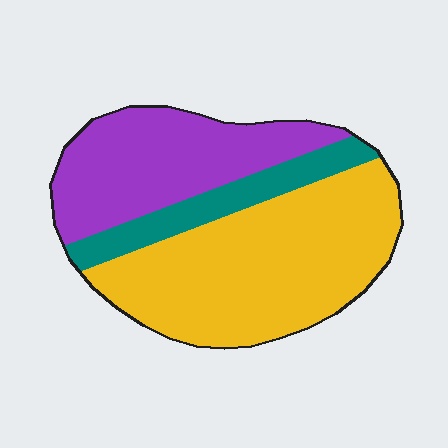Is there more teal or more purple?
Purple.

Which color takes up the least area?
Teal, at roughly 15%.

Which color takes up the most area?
Yellow, at roughly 55%.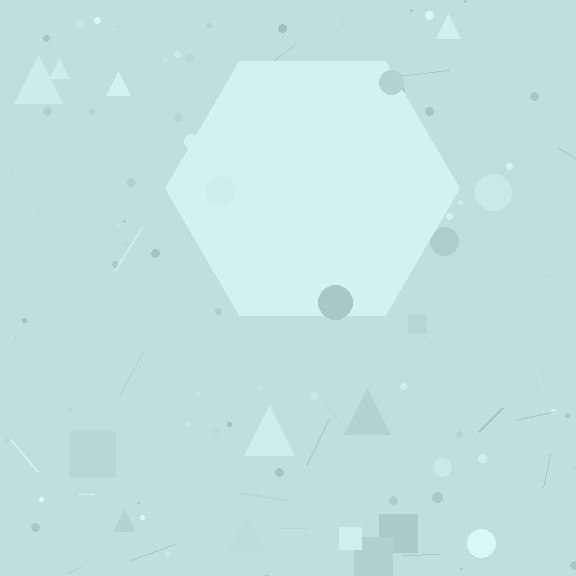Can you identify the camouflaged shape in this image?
The camouflaged shape is a hexagon.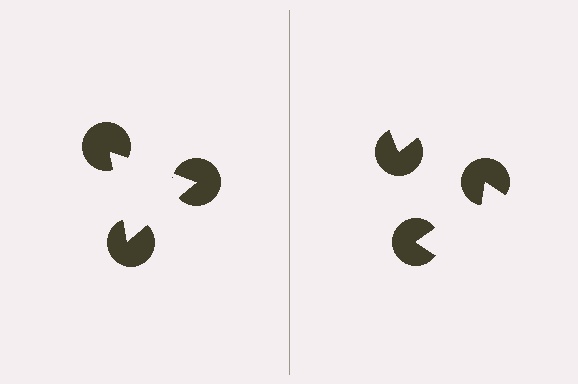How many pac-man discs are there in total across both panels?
6 — 3 on each side.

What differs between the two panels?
The pac-man discs are positioned identically on both sides; only the wedge orientations differ. On the left they align to a triangle; on the right they are misaligned.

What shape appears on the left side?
An illusory triangle.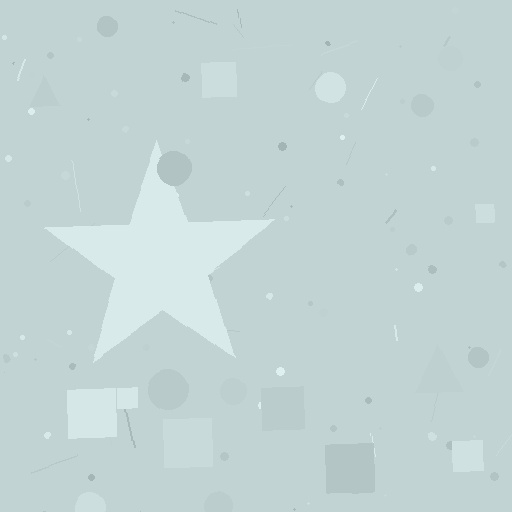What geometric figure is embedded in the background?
A star is embedded in the background.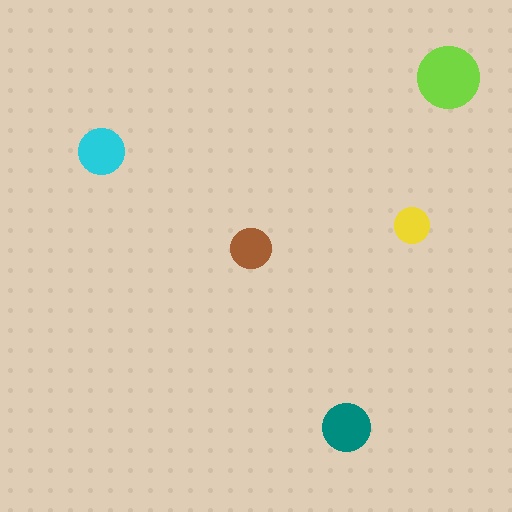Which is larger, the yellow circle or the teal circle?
The teal one.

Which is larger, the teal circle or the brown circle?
The teal one.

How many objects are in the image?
There are 5 objects in the image.